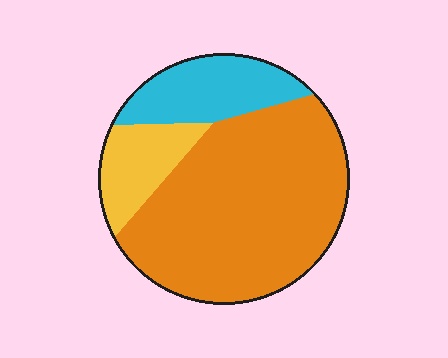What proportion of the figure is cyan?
Cyan takes up between a sixth and a third of the figure.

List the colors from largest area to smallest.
From largest to smallest: orange, cyan, yellow.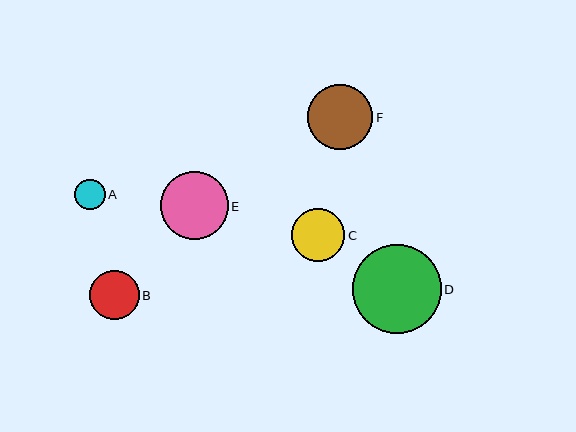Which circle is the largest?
Circle D is the largest with a size of approximately 89 pixels.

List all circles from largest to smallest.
From largest to smallest: D, E, F, C, B, A.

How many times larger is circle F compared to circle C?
Circle F is approximately 1.2 times the size of circle C.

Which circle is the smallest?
Circle A is the smallest with a size of approximately 30 pixels.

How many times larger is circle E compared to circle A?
Circle E is approximately 2.3 times the size of circle A.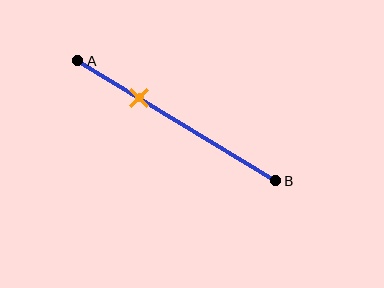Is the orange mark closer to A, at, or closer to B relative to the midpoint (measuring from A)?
The orange mark is closer to point A than the midpoint of segment AB.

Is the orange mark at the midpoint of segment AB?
No, the mark is at about 30% from A, not at the 50% midpoint.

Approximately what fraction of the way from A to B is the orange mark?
The orange mark is approximately 30% of the way from A to B.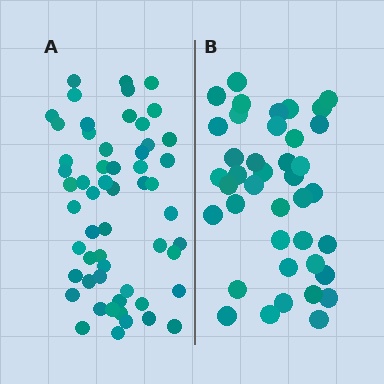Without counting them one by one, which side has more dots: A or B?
Region A (the left region) has more dots.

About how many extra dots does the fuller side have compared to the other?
Region A has approximately 15 more dots than region B.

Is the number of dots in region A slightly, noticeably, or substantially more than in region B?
Region A has noticeably more, but not dramatically so. The ratio is roughly 1.4 to 1.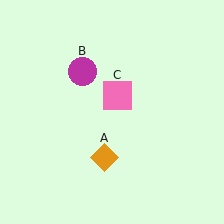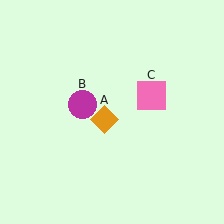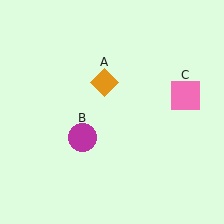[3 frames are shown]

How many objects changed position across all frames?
3 objects changed position: orange diamond (object A), magenta circle (object B), pink square (object C).